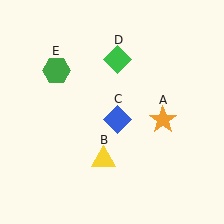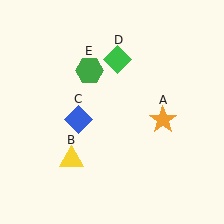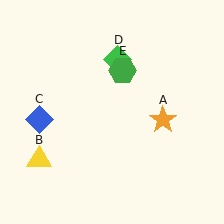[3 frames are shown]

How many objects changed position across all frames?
3 objects changed position: yellow triangle (object B), blue diamond (object C), green hexagon (object E).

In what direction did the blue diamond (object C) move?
The blue diamond (object C) moved left.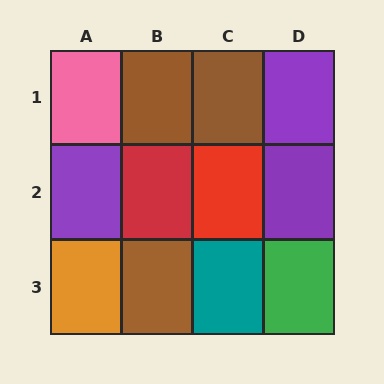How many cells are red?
2 cells are red.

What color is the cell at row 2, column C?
Red.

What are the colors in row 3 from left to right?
Orange, brown, teal, green.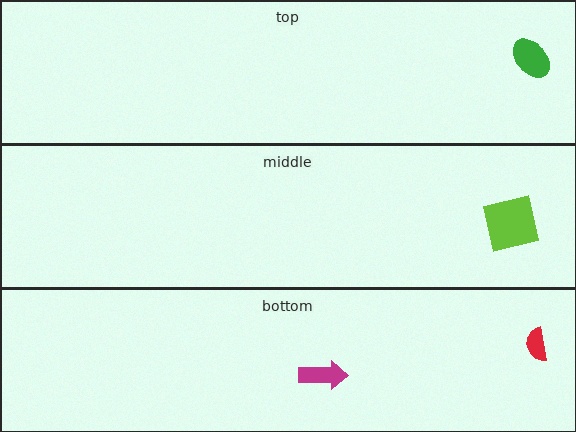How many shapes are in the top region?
1.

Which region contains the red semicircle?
The bottom region.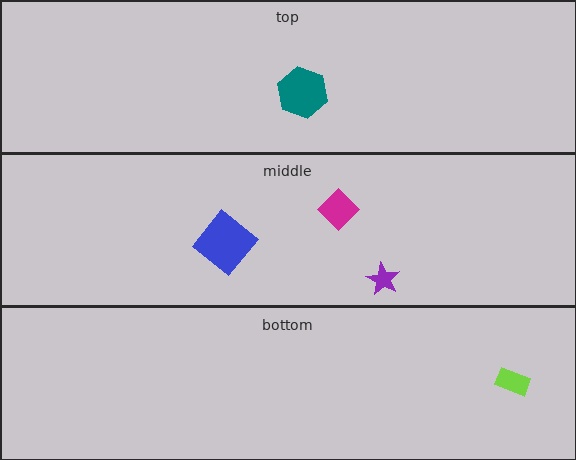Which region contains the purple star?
The middle region.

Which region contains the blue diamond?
The middle region.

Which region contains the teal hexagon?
The top region.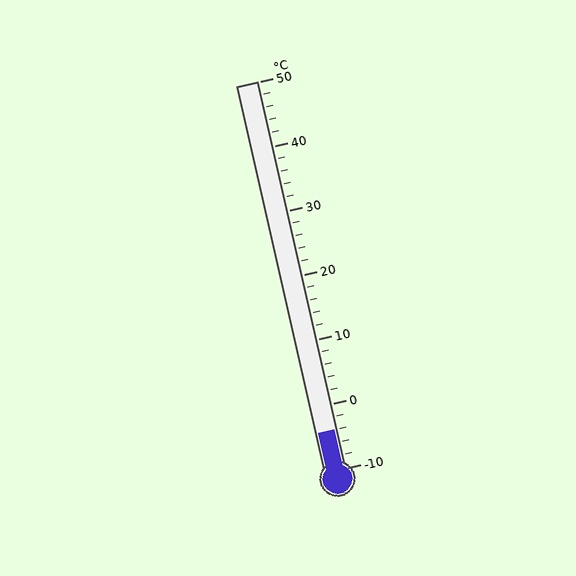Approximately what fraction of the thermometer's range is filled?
The thermometer is filled to approximately 10% of its range.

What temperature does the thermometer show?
The thermometer shows approximately -4°C.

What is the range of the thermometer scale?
The thermometer scale ranges from -10°C to 50°C.